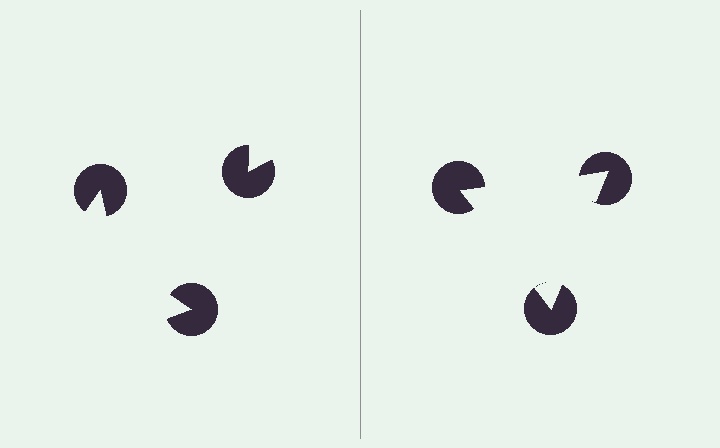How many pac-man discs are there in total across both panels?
6 — 3 on each side.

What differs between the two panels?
The pac-man discs are positioned identically on both sides; only the wedge orientations differ. On the right they align to a triangle; on the left they are misaligned.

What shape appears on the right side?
An illusory triangle.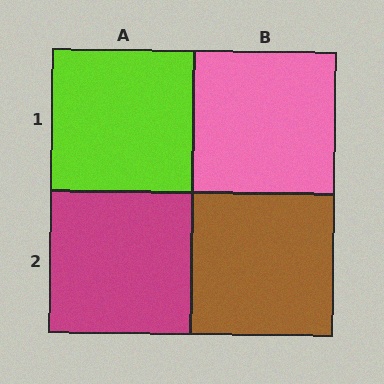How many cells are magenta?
1 cell is magenta.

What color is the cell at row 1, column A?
Lime.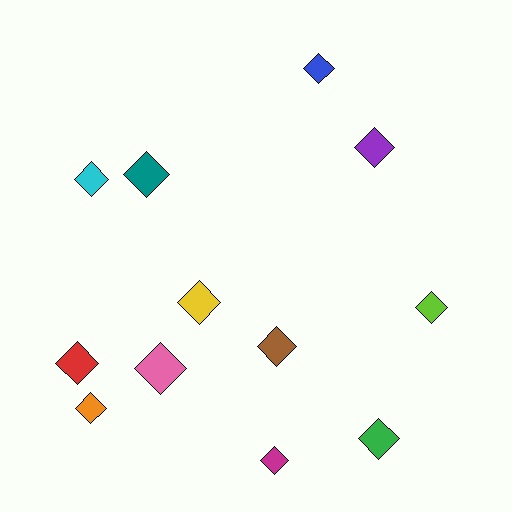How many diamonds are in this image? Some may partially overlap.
There are 12 diamonds.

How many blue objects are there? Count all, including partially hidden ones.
There is 1 blue object.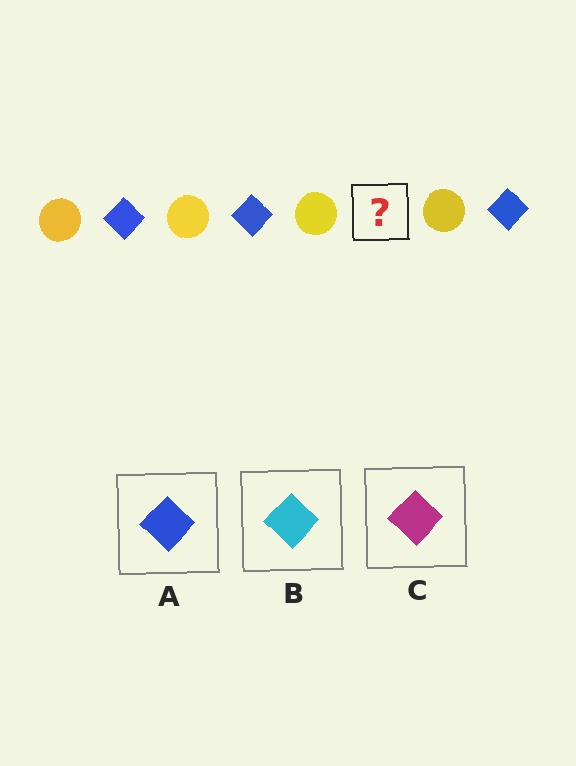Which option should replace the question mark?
Option A.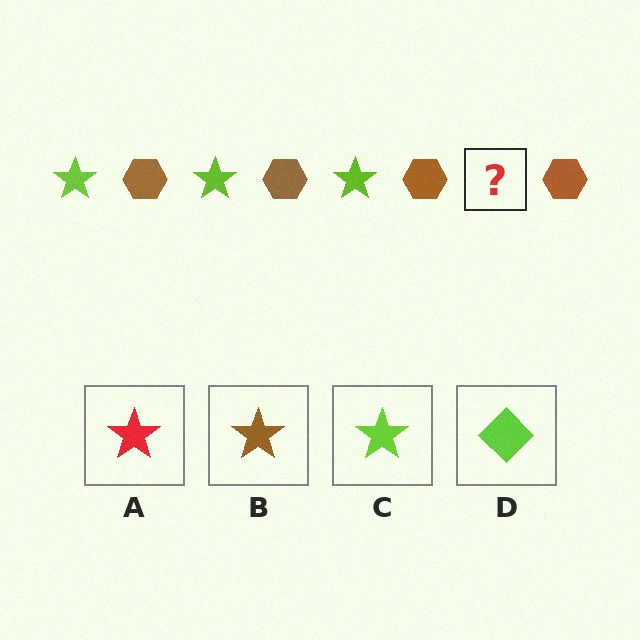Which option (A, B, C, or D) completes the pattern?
C.